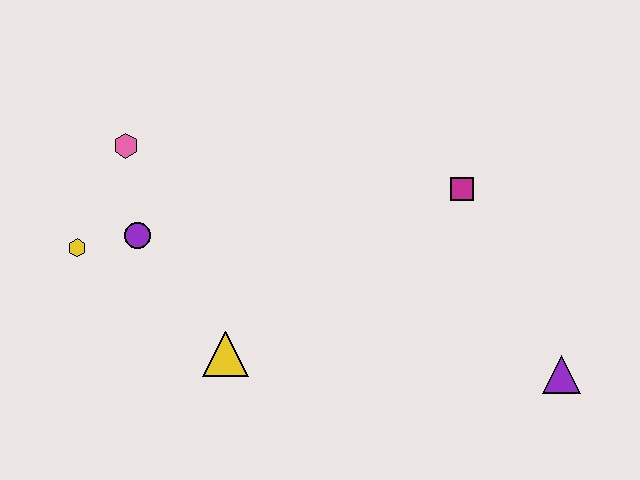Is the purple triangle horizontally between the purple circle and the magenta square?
No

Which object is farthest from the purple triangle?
The yellow hexagon is farthest from the purple triangle.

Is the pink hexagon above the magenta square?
Yes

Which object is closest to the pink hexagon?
The purple circle is closest to the pink hexagon.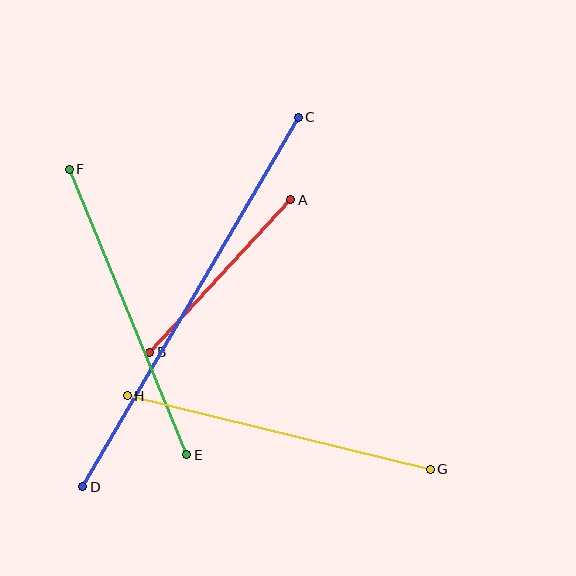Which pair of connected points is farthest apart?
Points C and D are farthest apart.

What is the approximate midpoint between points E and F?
The midpoint is at approximately (128, 312) pixels.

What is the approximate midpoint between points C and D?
The midpoint is at approximately (191, 302) pixels.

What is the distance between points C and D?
The distance is approximately 428 pixels.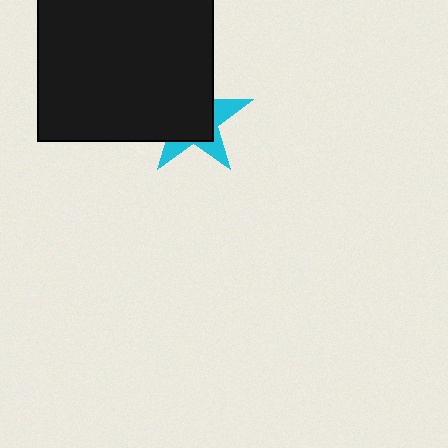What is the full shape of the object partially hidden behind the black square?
The partially hidden object is a cyan star.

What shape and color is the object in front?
The object in front is a black square.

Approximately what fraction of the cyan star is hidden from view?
Roughly 65% of the cyan star is hidden behind the black square.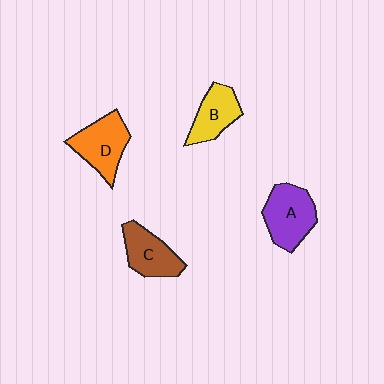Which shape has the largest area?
Shape A (purple).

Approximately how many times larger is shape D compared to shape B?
Approximately 1.2 times.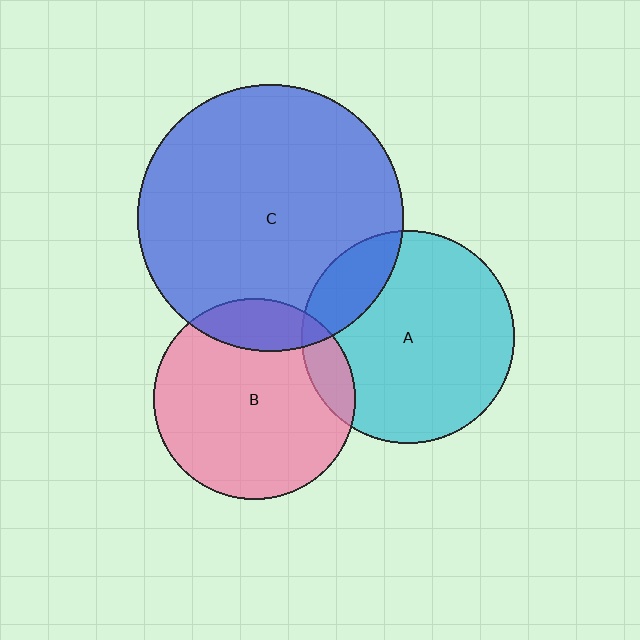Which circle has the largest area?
Circle C (blue).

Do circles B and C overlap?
Yes.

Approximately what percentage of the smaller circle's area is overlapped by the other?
Approximately 15%.